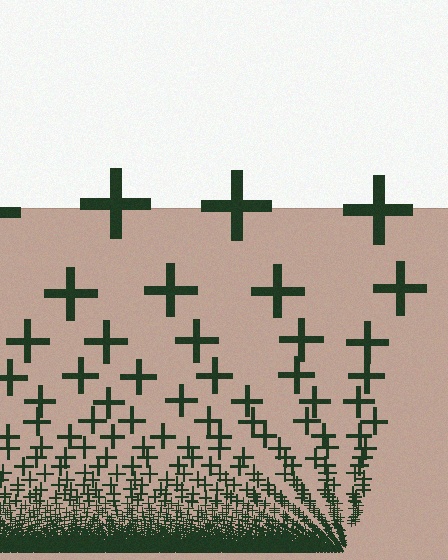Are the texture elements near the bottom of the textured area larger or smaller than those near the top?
Smaller. The gradient is inverted — elements near the bottom are smaller and denser.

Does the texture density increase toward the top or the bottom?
Density increases toward the bottom.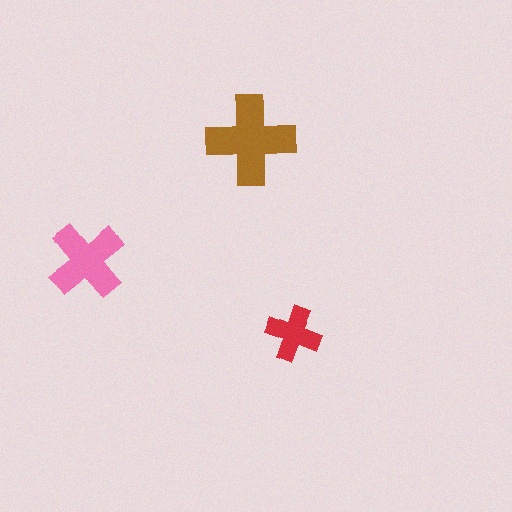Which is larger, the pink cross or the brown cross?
The brown one.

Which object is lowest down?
The red cross is bottommost.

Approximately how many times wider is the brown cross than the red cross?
About 1.5 times wider.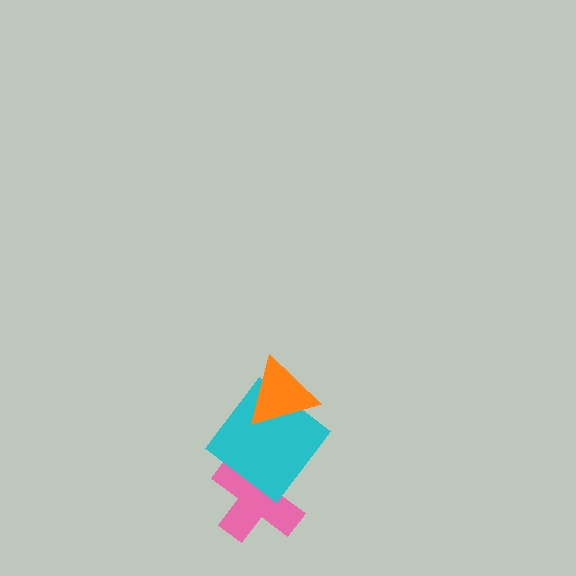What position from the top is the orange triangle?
The orange triangle is 1st from the top.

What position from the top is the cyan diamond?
The cyan diamond is 2nd from the top.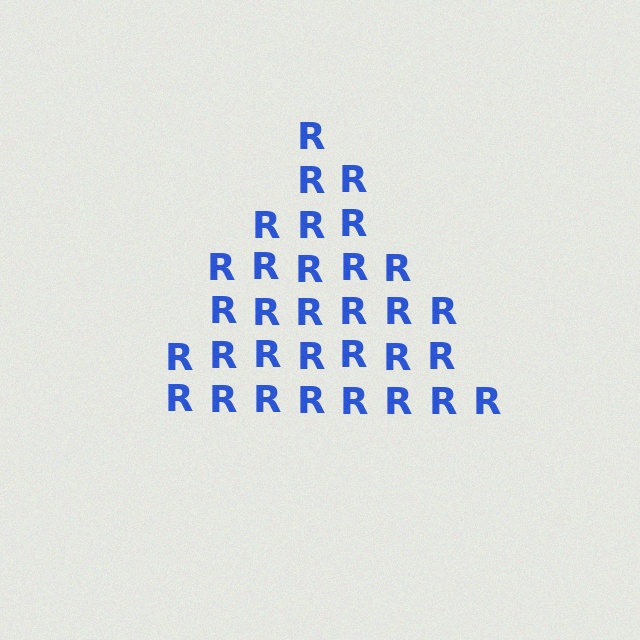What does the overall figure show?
The overall figure shows a triangle.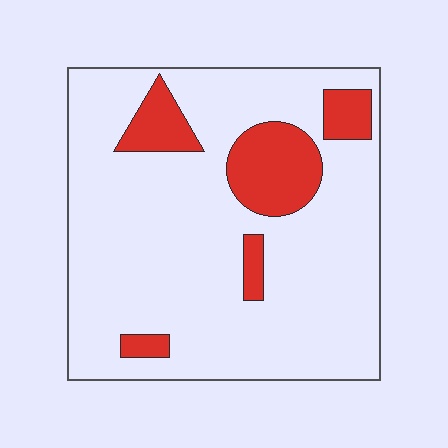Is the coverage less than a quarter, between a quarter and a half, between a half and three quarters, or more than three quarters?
Less than a quarter.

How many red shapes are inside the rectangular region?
5.